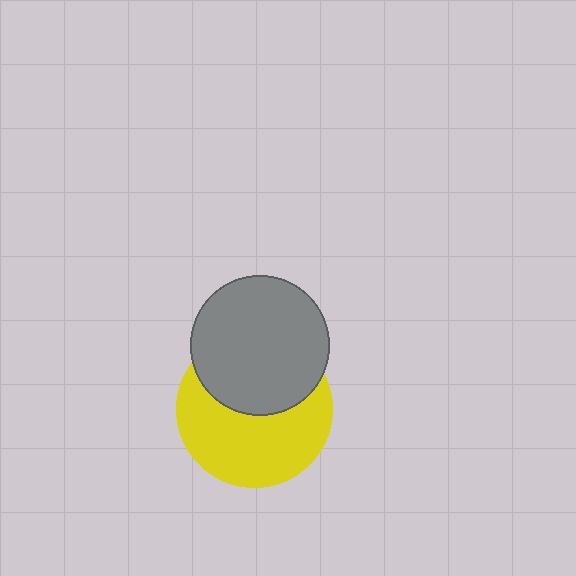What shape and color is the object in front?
The object in front is a gray circle.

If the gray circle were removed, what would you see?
You would see the complete yellow circle.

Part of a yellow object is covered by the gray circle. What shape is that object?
It is a circle.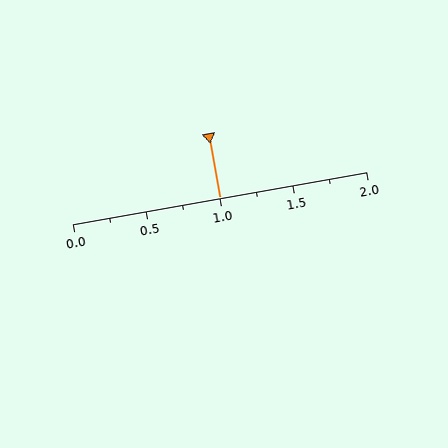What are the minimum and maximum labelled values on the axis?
The axis runs from 0.0 to 2.0.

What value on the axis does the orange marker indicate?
The marker indicates approximately 1.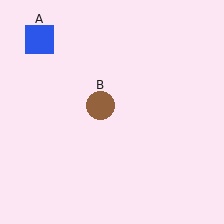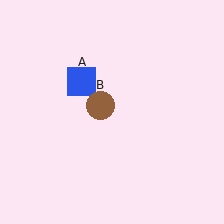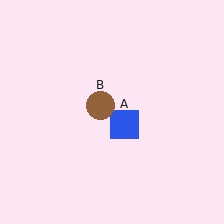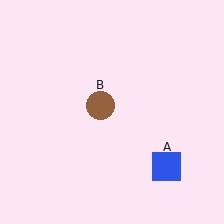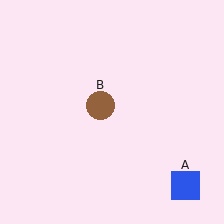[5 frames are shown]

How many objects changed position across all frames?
1 object changed position: blue square (object A).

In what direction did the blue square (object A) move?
The blue square (object A) moved down and to the right.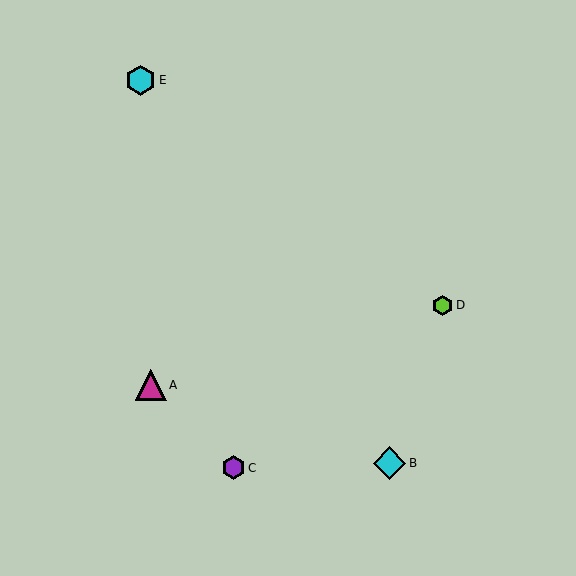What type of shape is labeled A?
Shape A is a magenta triangle.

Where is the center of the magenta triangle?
The center of the magenta triangle is at (151, 385).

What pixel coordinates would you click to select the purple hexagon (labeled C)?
Click at (234, 468) to select the purple hexagon C.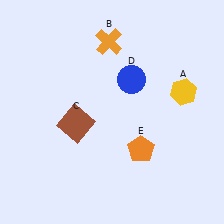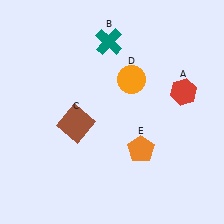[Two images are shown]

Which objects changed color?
A changed from yellow to red. B changed from orange to teal. D changed from blue to orange.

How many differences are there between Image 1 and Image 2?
There are 3 differences between the two images.